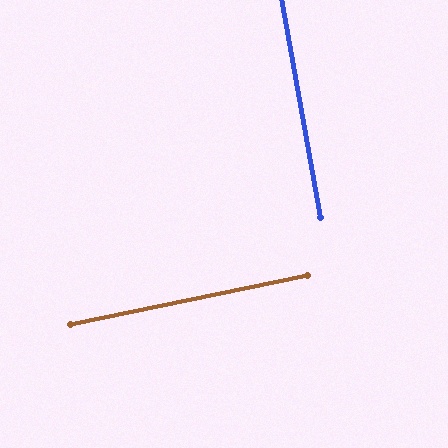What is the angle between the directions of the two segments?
Approximately 88 degrees.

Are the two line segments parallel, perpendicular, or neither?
Perpendicular — they meet at approximately 88°.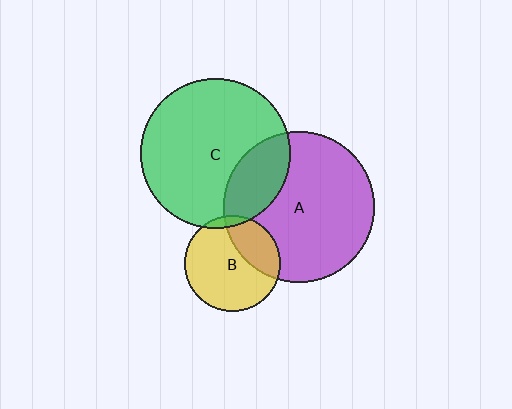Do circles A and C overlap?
Yes.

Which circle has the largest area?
Circle A (purple).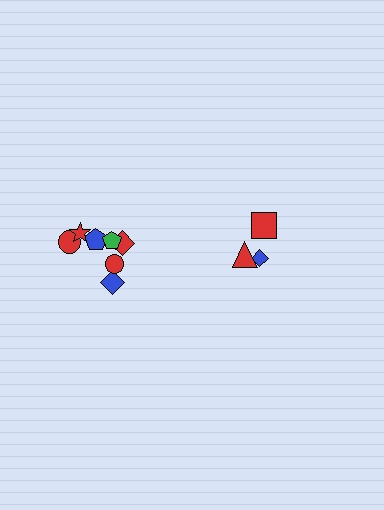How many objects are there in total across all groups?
There are 10 objects.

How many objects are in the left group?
There are 7 objects.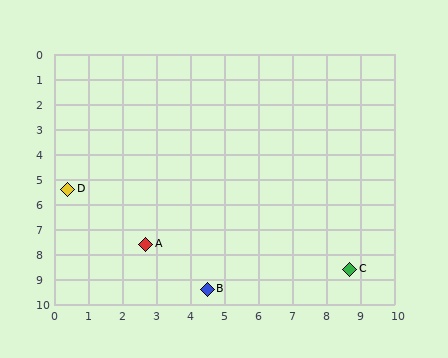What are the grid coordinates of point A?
Point A is at approximately (2.7, 7.6).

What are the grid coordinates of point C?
Point C is at approximately (8.7, 8.6).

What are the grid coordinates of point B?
Point B is at approximately (4.5, 9.4).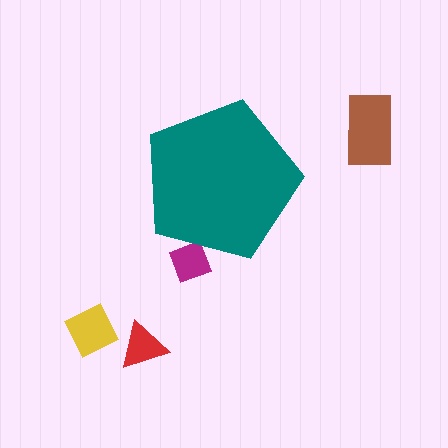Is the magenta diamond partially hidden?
Yes, the magenta diamond is partially hidden behind the teal pentagon.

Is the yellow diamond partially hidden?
No, the yellow diamond is fully visible.